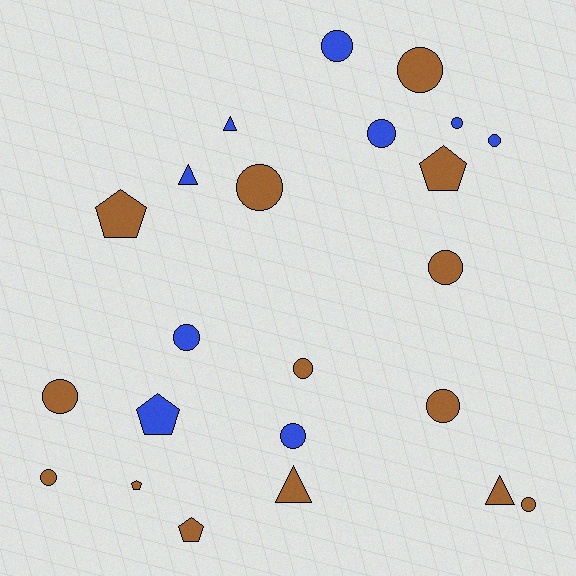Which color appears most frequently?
Brown, with 14 objects.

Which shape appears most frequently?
Circle, with 14 objects.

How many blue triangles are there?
There are 2 blue triangles.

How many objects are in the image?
There are 23 objects.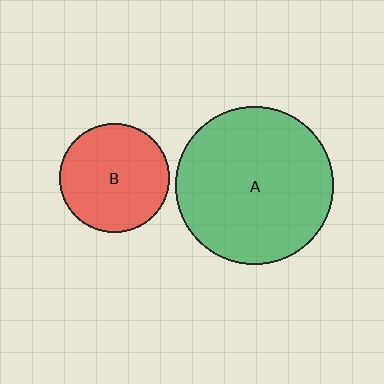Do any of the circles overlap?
No, none of the circles overlap.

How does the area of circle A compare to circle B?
Approximately 2.1 times.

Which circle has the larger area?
Circle A (green).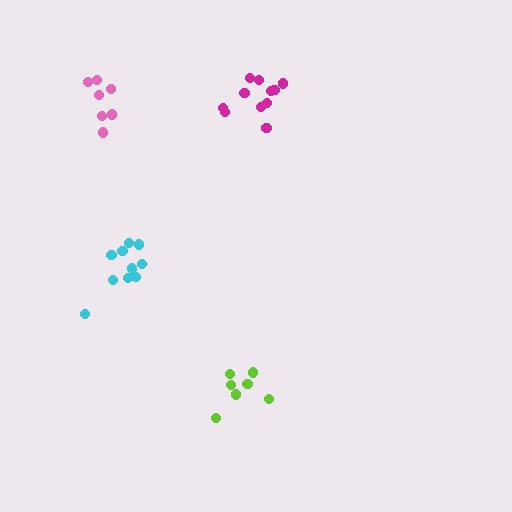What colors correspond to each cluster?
The clusters are colored: cyan, pink, magenta, lime.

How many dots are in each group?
Group 1: 11 dots, Group 2: 7 dots, Group 3: 11 dots, Group 4: 7 dots (36 total).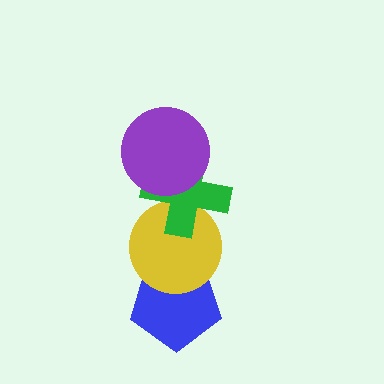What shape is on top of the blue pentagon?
The yellow circle is on top of the blue pentagon.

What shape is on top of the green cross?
The purple circle is on top of the green cross.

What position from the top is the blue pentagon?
The blue pentagon is 4th from the top.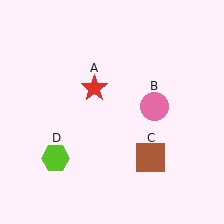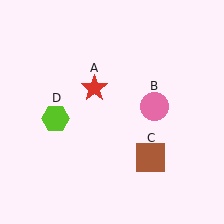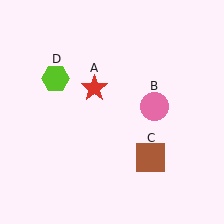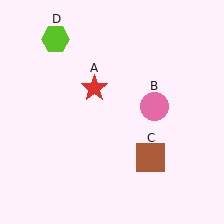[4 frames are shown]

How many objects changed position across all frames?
1 object changed position: lime hexagon (object D).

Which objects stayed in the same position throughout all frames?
Red star (object A) and pink circle (object B) and brown square (object C) remained stationary.